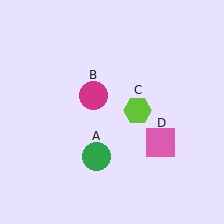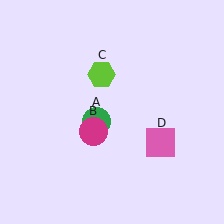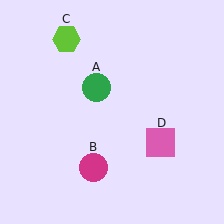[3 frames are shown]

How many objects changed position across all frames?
3 objects changed position: green circle (object A), magenta circle (object B), lime hexagon (object C).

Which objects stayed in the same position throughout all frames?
Pink square (object D) remained stationary.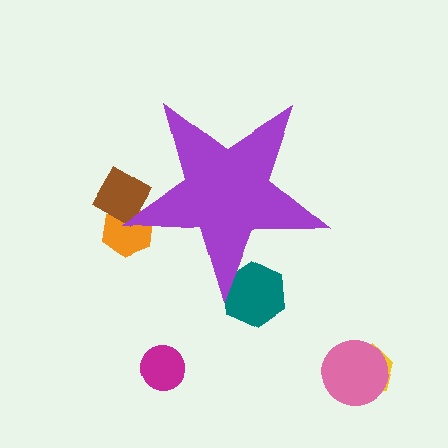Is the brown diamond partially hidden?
Yes, the brown diamond is partially hidden behind the purple star.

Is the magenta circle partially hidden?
No, the magenta circle is fully visible.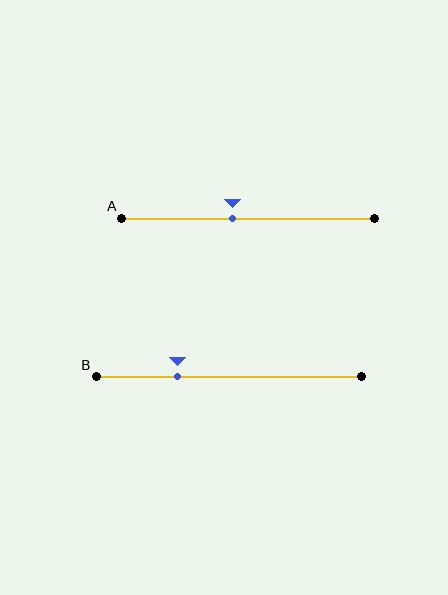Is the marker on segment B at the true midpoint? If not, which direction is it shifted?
No, the marker on segment B is shifted to the left by about 19% of the segment length.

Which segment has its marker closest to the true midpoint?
Segment A has its marker closest to the true midpoint.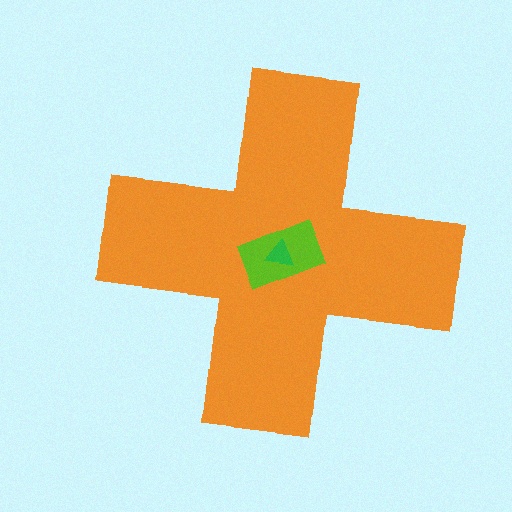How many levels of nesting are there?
3.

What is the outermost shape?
The orange cross.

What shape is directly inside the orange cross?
The lime rectangle.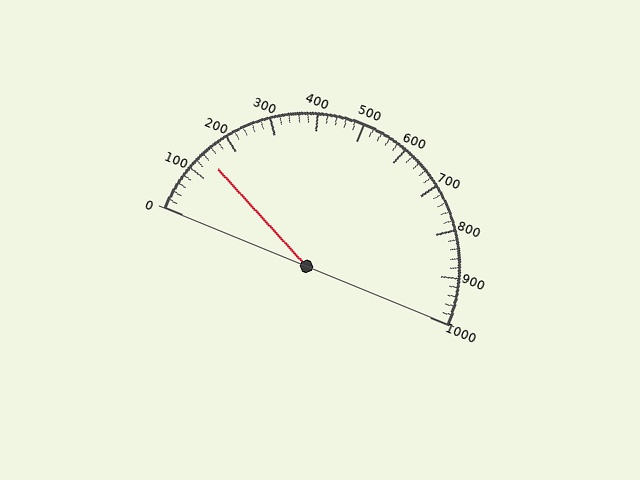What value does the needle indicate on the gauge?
The needle indicates approximately 140.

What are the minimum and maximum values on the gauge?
The gauge ranges from 0 to 1000.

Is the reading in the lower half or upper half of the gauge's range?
The reading is in the lower half of the range (0 to 1000).